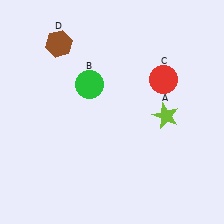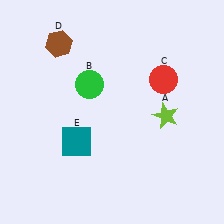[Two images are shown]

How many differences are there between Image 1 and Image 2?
There is 1 difference between the two images.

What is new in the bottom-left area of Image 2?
A teal square (E) was added in the bottom-left area of Image 2.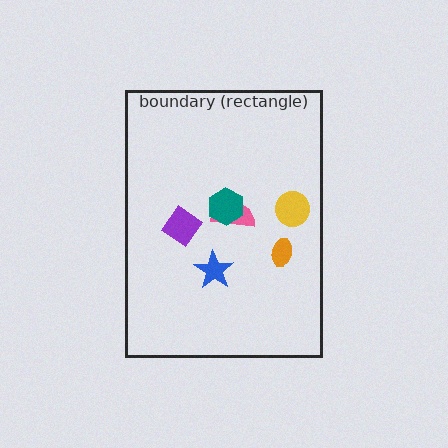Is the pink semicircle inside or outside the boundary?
Inside.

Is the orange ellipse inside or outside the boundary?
Inside.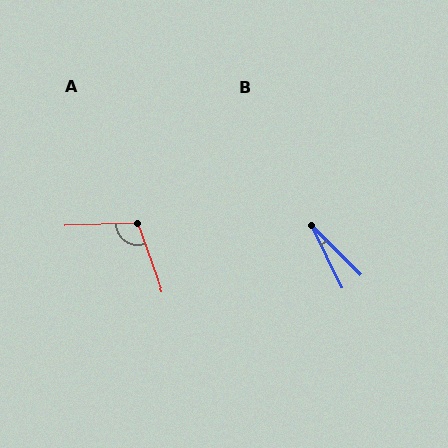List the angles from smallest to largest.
B (19°), A (107°).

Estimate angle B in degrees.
Approximately 19 degrees.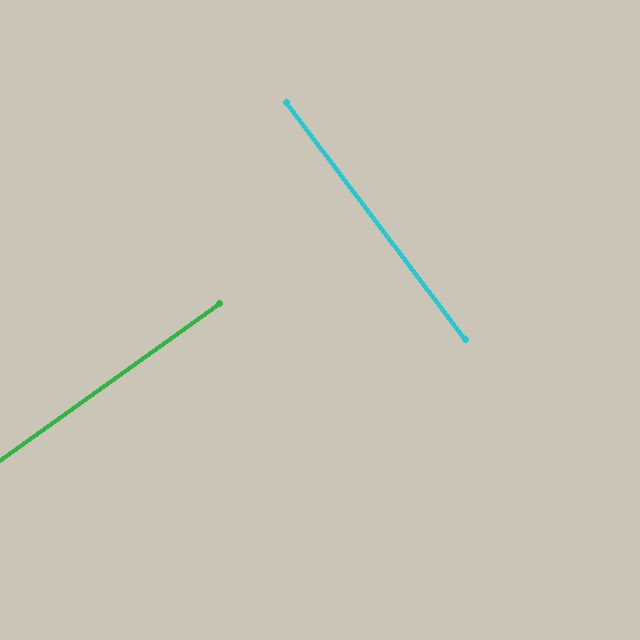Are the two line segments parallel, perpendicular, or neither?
Perpendicular — they meet at approximately 88°.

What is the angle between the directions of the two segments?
Approximately 88 degrees.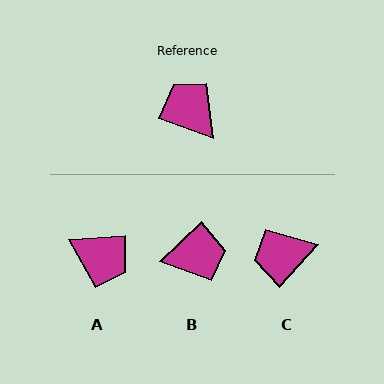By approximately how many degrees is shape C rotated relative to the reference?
Approximately 68 degrees counter-clockwise.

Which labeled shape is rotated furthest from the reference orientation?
A, about 157 degrees away.